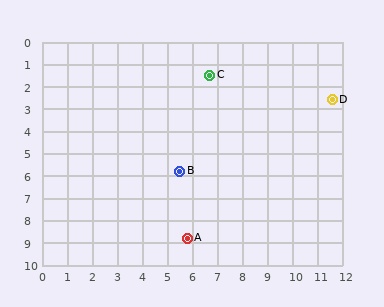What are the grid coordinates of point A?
Point A is at approximately (5.8, 8.8).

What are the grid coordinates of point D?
Point D is at approximately (11.6, 2.6).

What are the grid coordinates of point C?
Point C is at approximately (6.7, 1.5).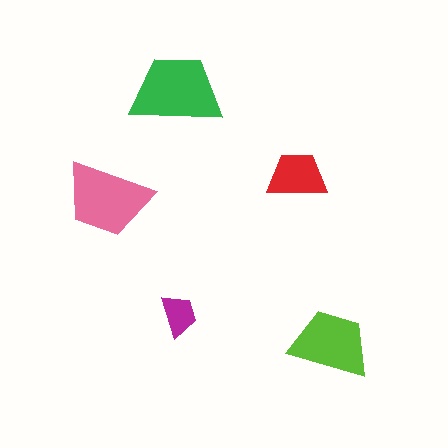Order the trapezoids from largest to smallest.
the green one, the pink one, the lime one, the red one, the magenta one.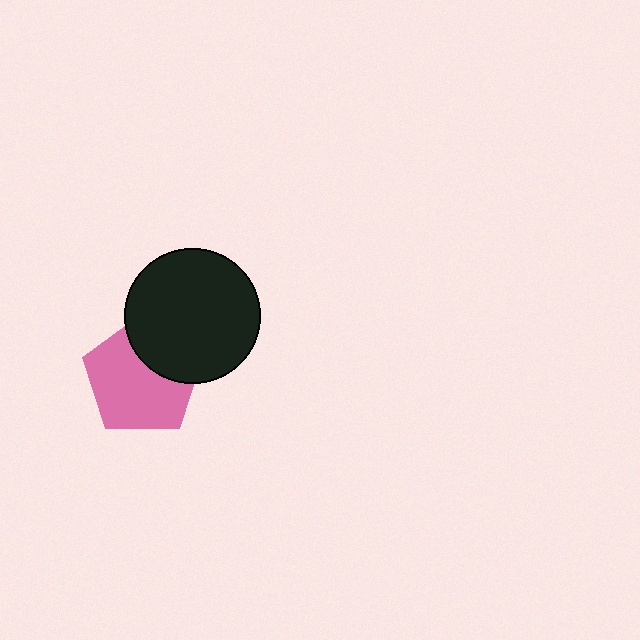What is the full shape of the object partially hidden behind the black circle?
The partially hidden object is a pink pentagon.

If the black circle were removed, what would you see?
You would see the complete pink pentagon.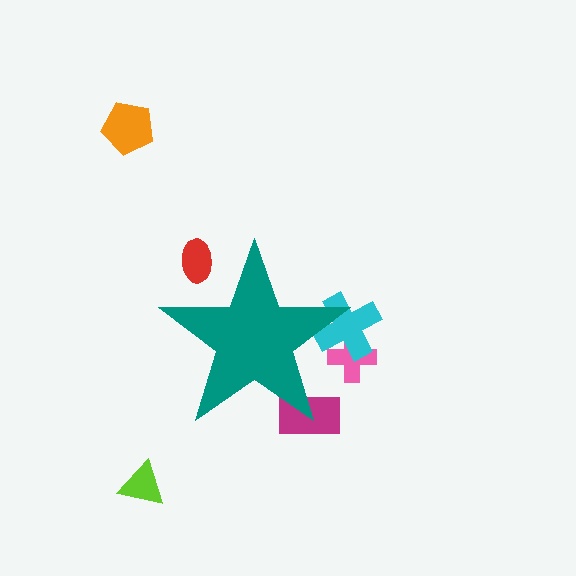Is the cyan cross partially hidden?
Yes, the cyan cross is partially hidden behind the teal star.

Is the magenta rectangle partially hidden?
Yes, the magenta rectangle is partially hidden behind the teal star.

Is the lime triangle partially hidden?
No, the lime triangle is fully visible.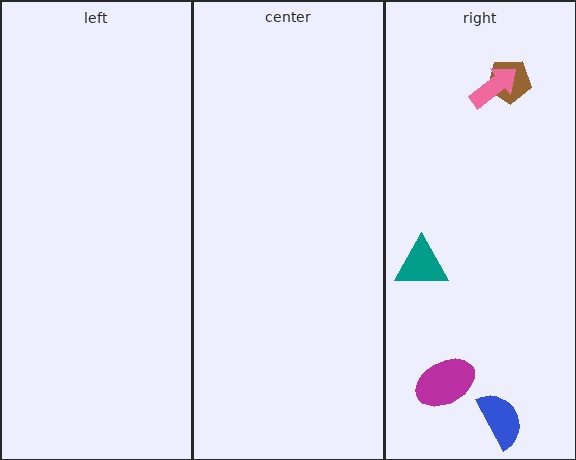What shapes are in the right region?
The teal triangle, the magenta ellipse, the brown pentagon, the blue semicircle, the pink arrow.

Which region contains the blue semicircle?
The right region.